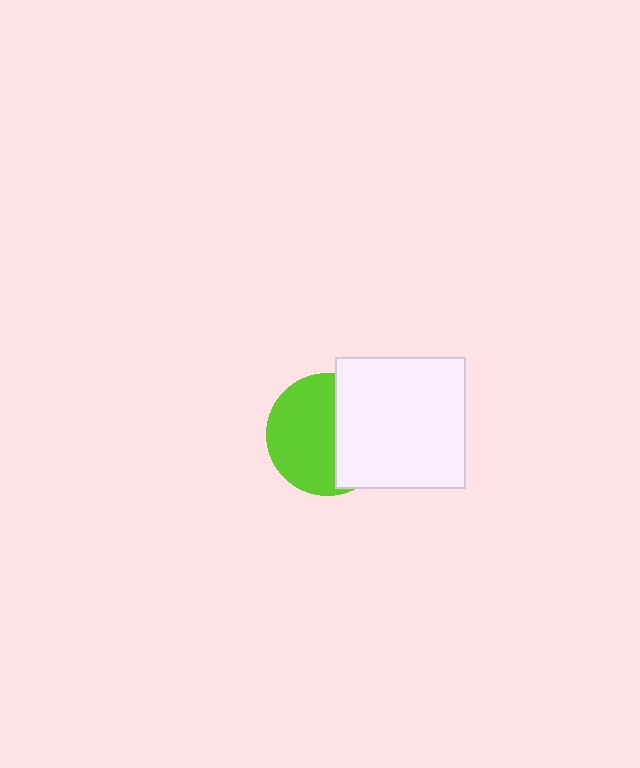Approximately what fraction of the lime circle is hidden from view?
Roughly 41% of the lime circle is hidden behind the white square.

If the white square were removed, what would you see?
You would see the complete lime circle.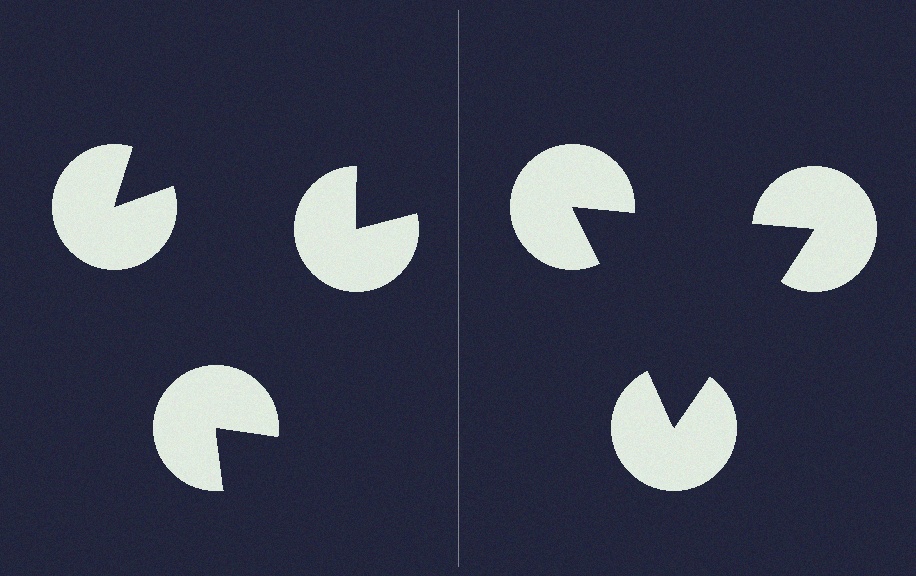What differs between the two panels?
The pac-man discs are positioned identically on both sides; only the wedge orientations differ. On the right they align to a triangle; on the left they are misaligned.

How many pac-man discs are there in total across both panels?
6 — 3 on each side.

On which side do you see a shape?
An illusory triangle appears on the right side. On the left side the wedge cuts are rotated, so no coherent shape forms.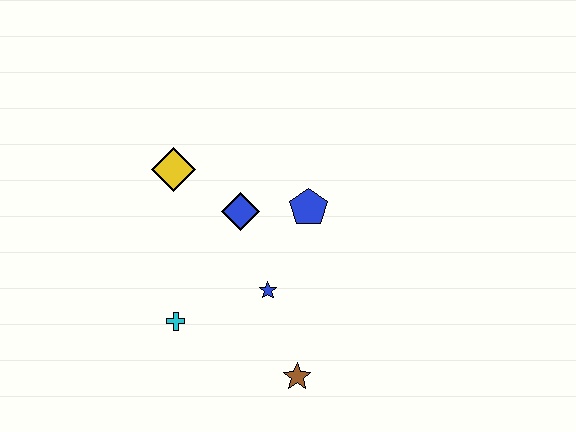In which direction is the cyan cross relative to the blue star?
The cyan cross is to the left of the blue star.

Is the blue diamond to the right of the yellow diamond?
Yes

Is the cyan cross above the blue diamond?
No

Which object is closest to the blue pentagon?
The blue diamond is closest to the blue pentagon.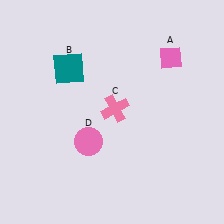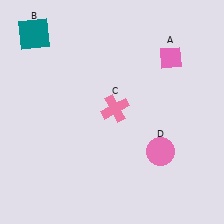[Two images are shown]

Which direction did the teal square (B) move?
The teal square (B) moved left.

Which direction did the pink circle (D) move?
The pink circle (D) moved right.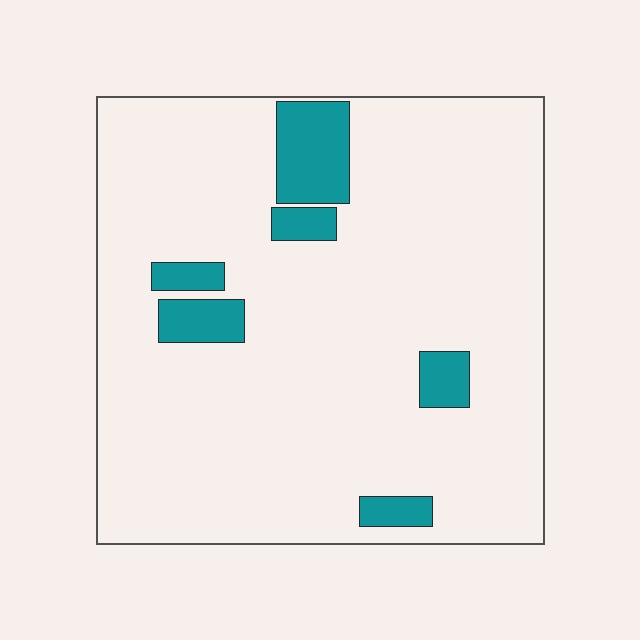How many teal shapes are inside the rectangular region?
6.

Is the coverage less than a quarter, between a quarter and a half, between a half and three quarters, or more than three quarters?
Less than a quarter.